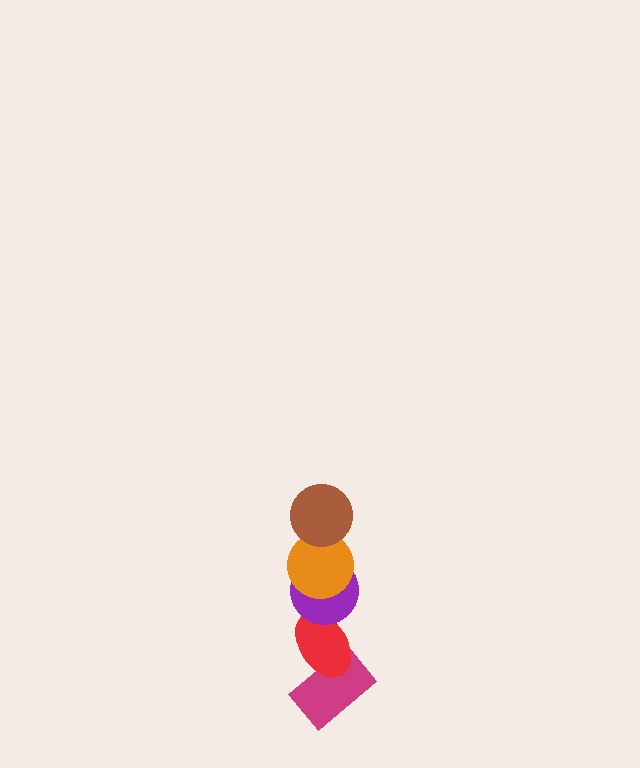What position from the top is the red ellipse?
The red ellipse is 4th from the top.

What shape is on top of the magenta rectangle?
The red ellipse is on top of the magenta rectangle.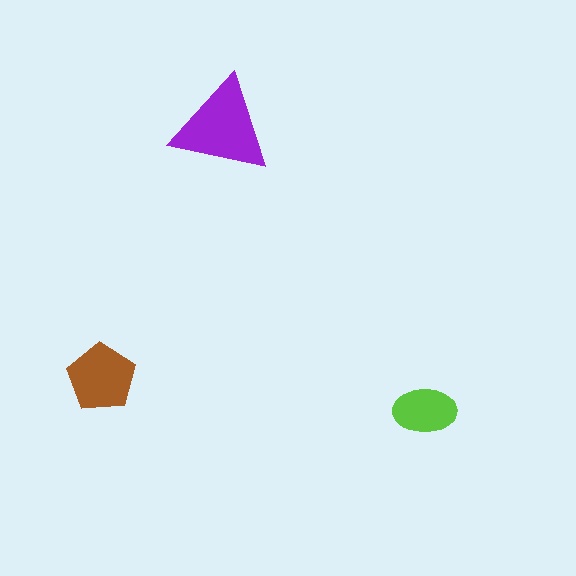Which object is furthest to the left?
The brown pentagon is leftmost.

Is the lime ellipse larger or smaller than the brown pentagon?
Smaller.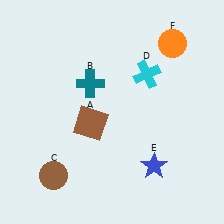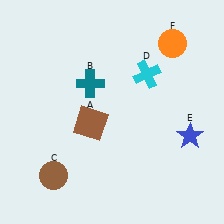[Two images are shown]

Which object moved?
The blue star (E) moved right.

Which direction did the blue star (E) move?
The blue star (E) moved right.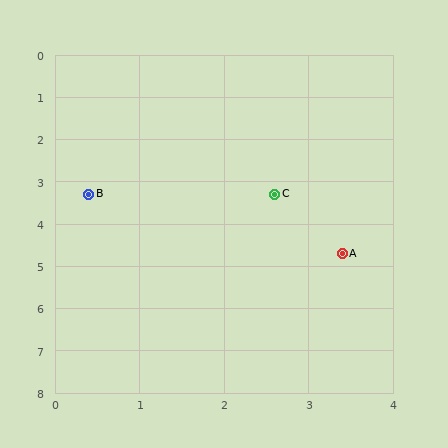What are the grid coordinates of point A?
Point A is at approximately (3.4, 4.7).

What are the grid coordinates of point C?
Point C is at approximately (2.6, 3.3).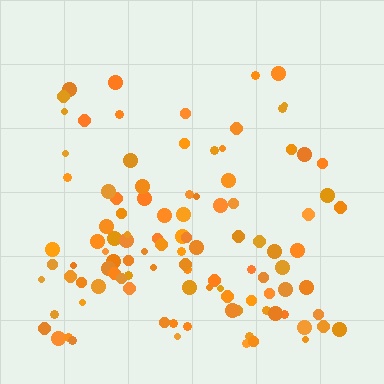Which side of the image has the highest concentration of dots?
The bottom.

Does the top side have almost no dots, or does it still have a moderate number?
Still a moderate number, just noticeably fewer than the bottom.